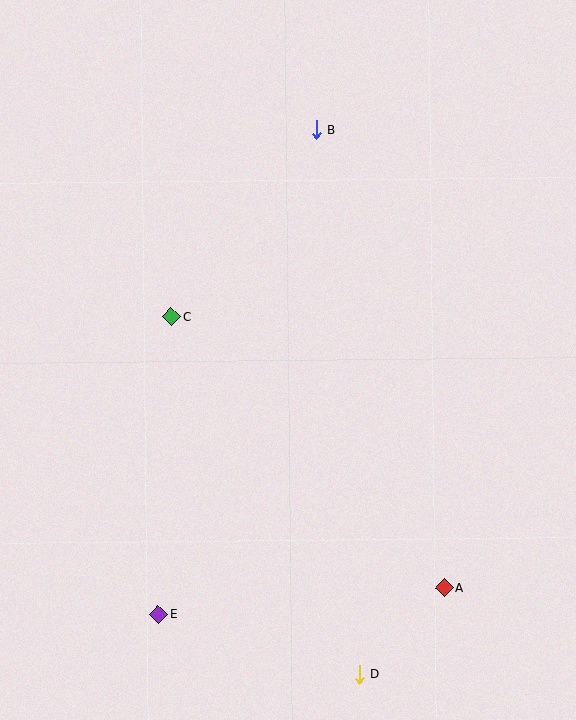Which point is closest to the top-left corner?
Point B is closest to the top-left corner.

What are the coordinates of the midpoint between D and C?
The midpoint between D and C is at (265, 496).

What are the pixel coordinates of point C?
Point C is at (171, 317).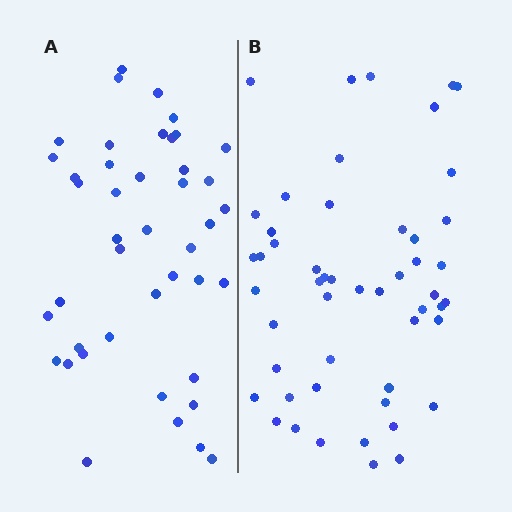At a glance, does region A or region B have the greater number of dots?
Region B (the right region) has more dots.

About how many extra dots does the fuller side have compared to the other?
Region B has roughly 8 or so more dots than region A.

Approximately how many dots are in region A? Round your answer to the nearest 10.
About 40 dots. (The exact count is 43, which rounds to 40.)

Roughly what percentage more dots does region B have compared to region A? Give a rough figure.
About 20% more.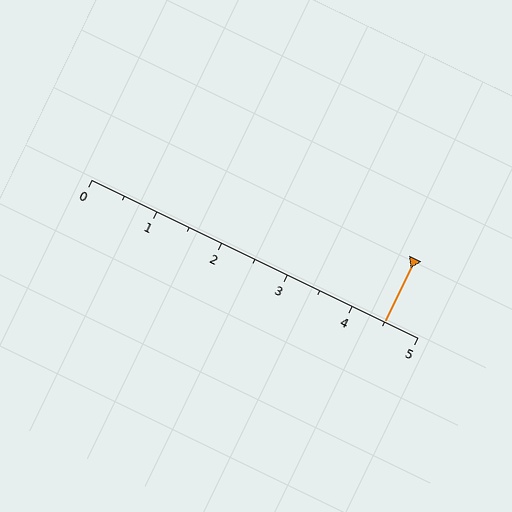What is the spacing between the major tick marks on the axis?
The major ticks are spaced 1 apart.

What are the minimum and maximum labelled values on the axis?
The axis runs from 0 to 5.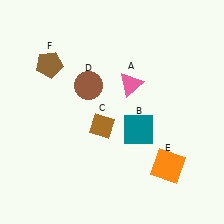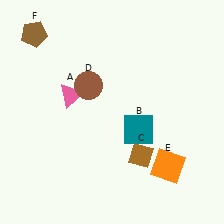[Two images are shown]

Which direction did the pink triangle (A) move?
The pink triangle (A) moved left.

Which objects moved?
The objects that moved are: the pink triangle (A), the brown diamond (C), the brown pentagon (F).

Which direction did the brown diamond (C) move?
The brown diamond (C) moved right.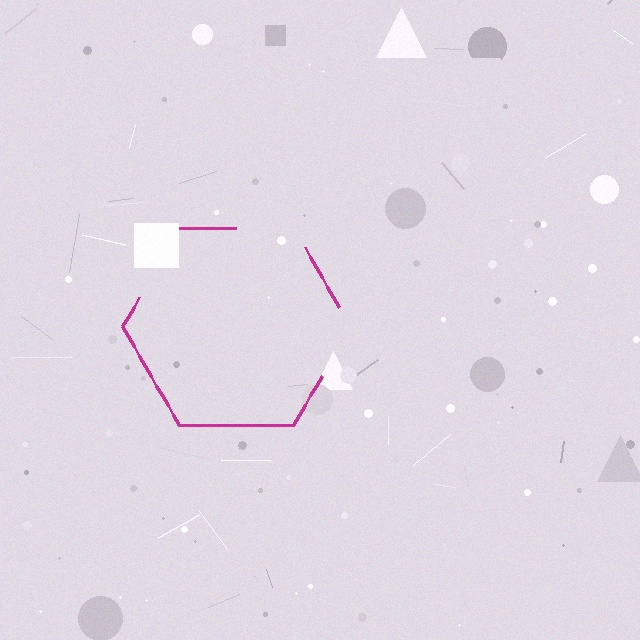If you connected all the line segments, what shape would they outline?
They would outline a hexagon.